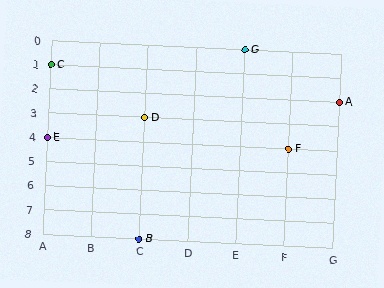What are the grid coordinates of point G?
Point G is at grid coordinates (E, 0).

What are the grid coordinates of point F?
Point F is at grid coordinates (F, 4).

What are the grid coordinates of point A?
Point A is at grid coordinates (G, 2).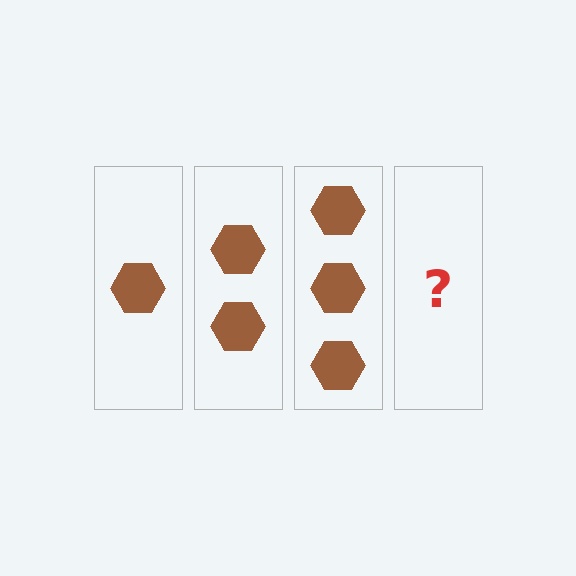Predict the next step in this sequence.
The next step is 4 hexagons.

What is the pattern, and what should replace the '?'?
The pattern is that each step adds one more hexagon. The '?' should be 4 hexagons.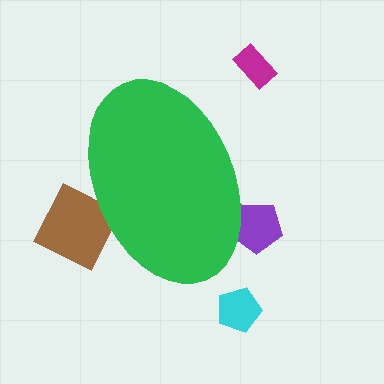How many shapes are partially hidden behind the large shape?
2 shapes are partially hidden.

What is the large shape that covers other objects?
A green ellipse.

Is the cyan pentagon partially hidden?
No, the cyan pentagon is fully visible.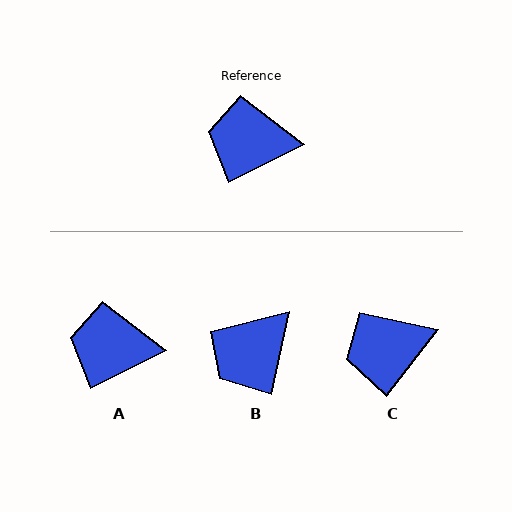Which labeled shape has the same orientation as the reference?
A.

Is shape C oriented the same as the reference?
No, it is off by about 26 degrees.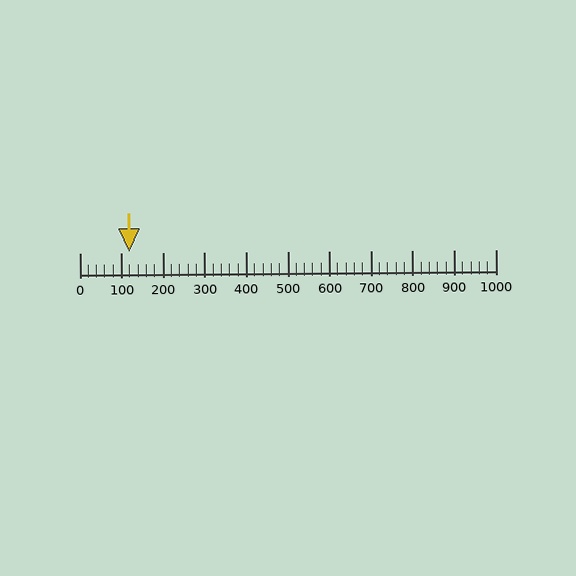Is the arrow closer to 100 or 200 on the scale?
The arrow is closer to 100.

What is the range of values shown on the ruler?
The ruler shows values from 0 to 1000.